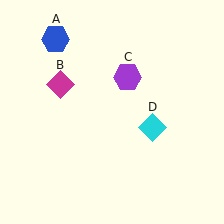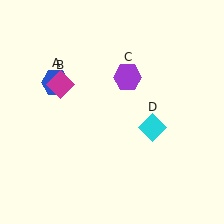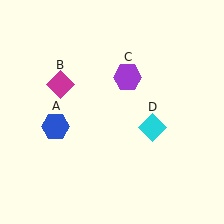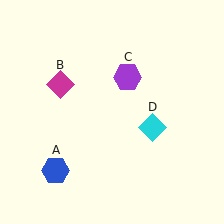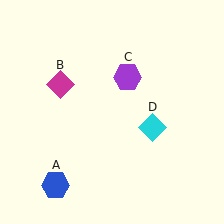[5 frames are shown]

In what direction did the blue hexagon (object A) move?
The blue hexagon (object A) moved down.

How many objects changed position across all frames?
1 object changed position: blue hexagon (object A).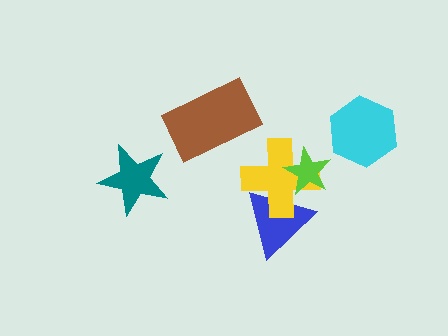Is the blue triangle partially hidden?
Yes, it is partially covered by another shape.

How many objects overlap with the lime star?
2 objects overlap with the lime star.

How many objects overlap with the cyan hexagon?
0 objects overlap with the cyan hexagon.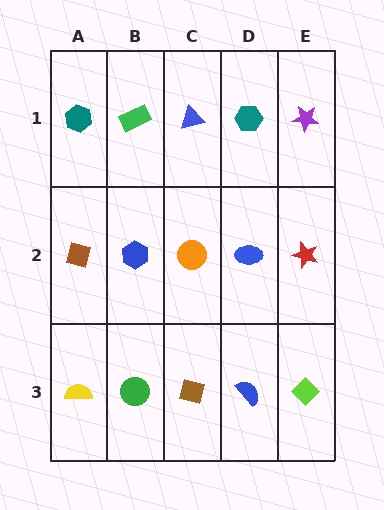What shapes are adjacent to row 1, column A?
A brown square (row 2, column A), a green rectangle (row 1, column B).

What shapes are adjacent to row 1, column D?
A blue ellipse (row 2, column D), a blue triangle (row 1, column C), a purple star (row 1, column E).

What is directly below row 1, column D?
A blue ellipse.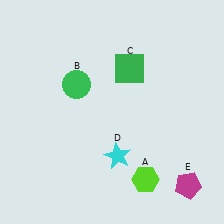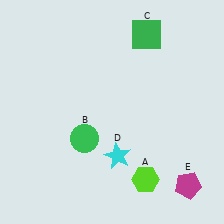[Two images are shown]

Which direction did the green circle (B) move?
The green circle (B) moved down.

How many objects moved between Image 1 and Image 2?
2 objects moved between the two images.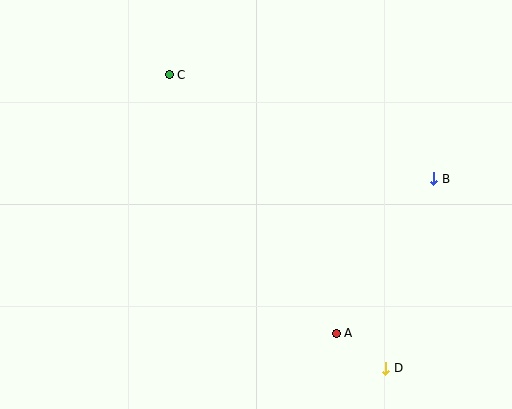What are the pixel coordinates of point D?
Point D is at (386, 368).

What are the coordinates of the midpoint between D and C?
The midpoint between D and C is at (278, 221).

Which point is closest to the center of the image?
Point A at (336, 333) is closest to the center.